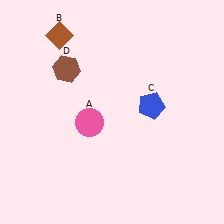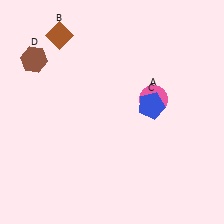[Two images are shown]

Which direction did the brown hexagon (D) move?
The brown hexagon (D) moved left.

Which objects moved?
The objects that moved are: the pink circle (A), the brown hexagon (D).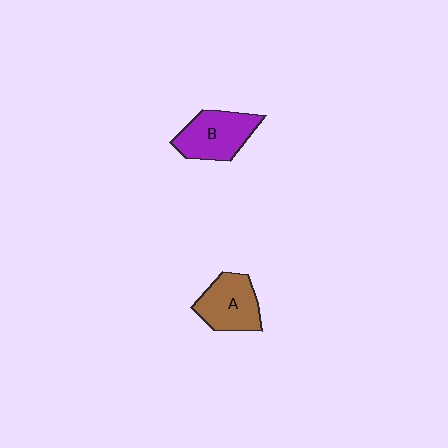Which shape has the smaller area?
Shape A (brown).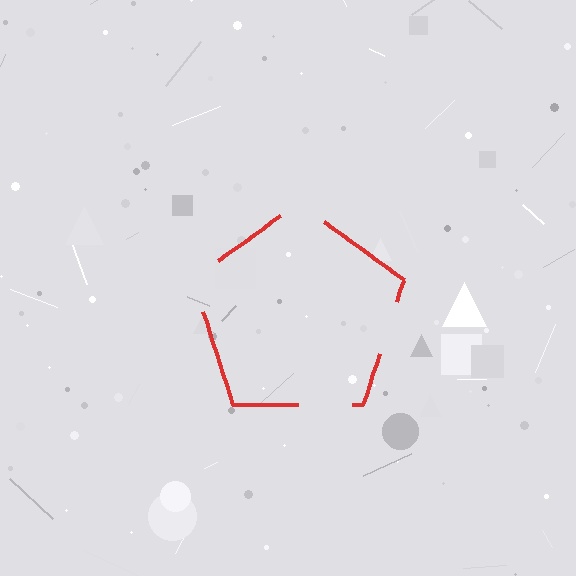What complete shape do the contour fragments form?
The contour fragments form a pentagon.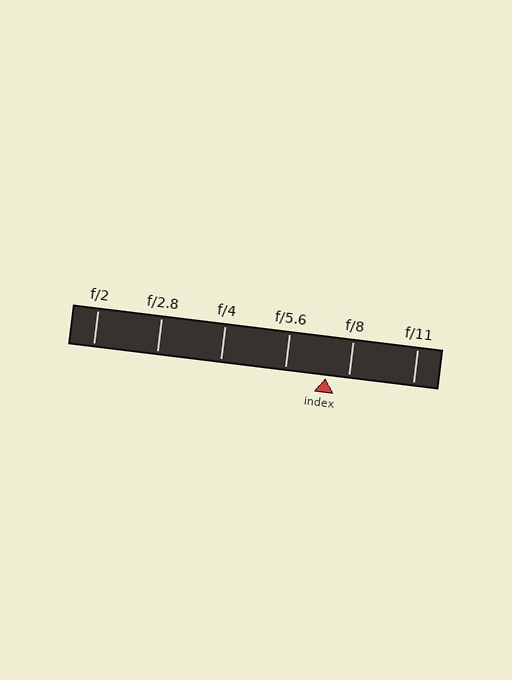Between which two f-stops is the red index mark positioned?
The index mark is between f/5.6 and f/8.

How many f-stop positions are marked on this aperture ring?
There are 6 f-stop positions marked.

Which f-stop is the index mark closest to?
The index mark is closest to f/8.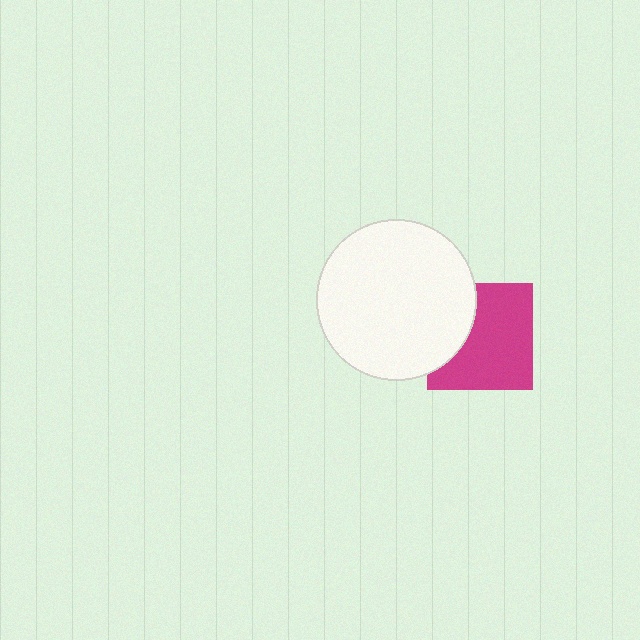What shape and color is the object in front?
The object in front is a white circle.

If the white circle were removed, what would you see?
You would see the complete magenta square.